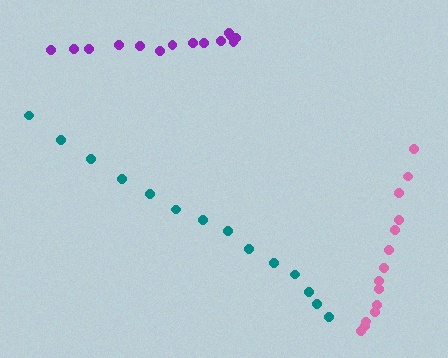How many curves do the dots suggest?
There are 3 distinct paths.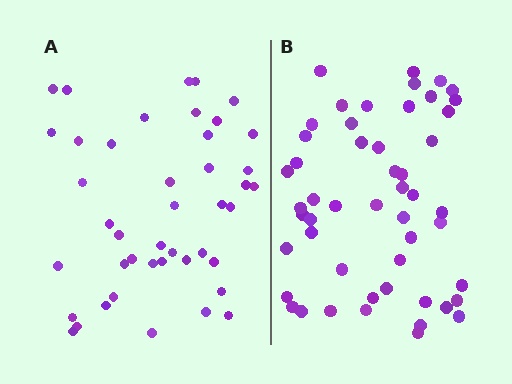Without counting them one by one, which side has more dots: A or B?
Region B (the right region) has more dots.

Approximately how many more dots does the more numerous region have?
Region B has roughly 8 or so more dots than region A.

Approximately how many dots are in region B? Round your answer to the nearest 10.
About 50 dots. (The exact count is 51, which rounds to 50.)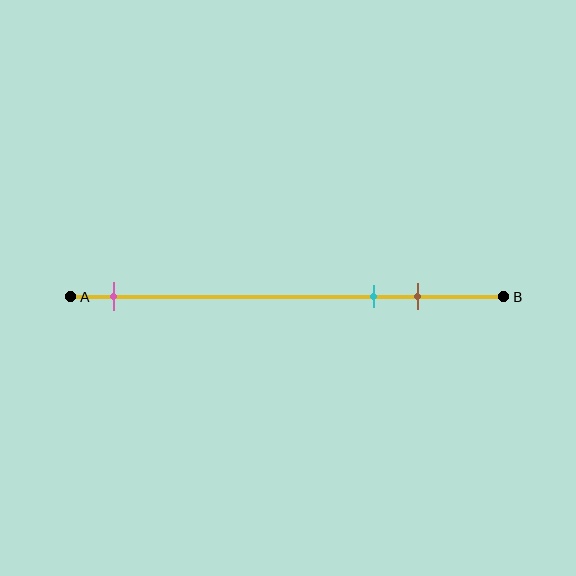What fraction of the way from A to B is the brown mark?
The brown mark is approximately 80% (0.8) of the way from A to B.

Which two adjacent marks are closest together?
The cyan and brown marks are the closest adjacent pair.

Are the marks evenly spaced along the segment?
No, the marks are not evenly spaced.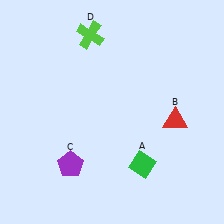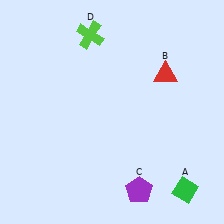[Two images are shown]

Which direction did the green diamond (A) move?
The green diamond (A) moved right.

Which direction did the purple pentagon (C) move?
The purple pentagon (C) moved right.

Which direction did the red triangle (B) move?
The red triangle (B) moved up.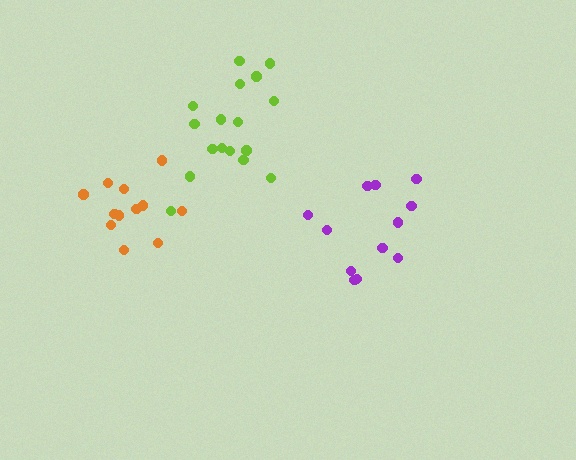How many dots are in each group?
Group 1: 17 dots, Group 2: 12 dots, Group 3: 12 dots (41 total).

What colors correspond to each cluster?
The clusters are colored: lime, purple, orange.